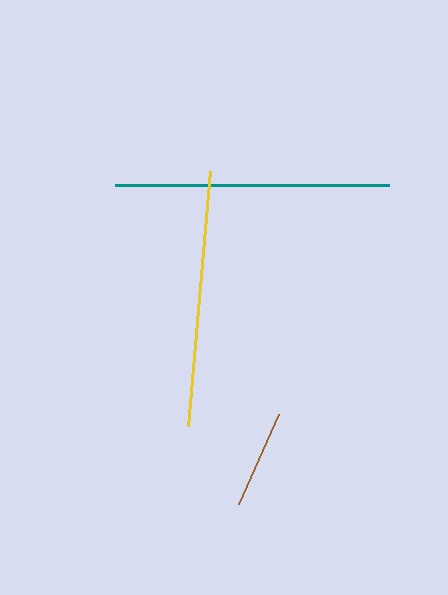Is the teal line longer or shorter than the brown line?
The teal line is longer than the brown line.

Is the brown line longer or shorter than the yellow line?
The yellow line is longer than the brown line.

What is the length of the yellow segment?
The yellow segment is approximately 256 pixels long.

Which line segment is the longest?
The teal line is the longest at approximately 274 pixels.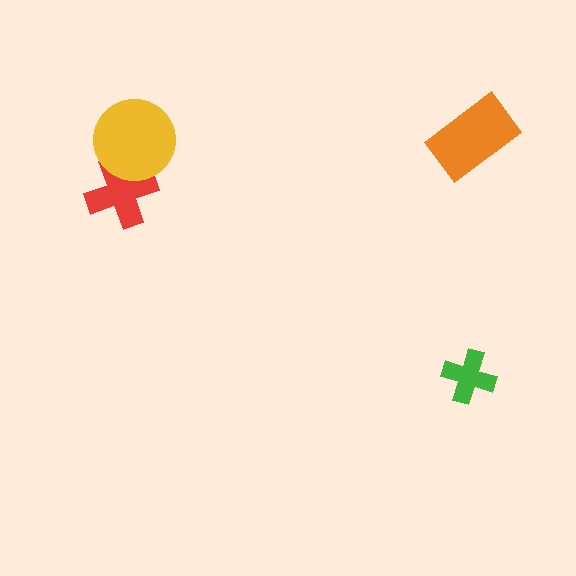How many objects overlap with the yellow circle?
1 object overlaps with the yellow circle.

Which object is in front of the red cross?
The yellow circle is in front of the red cross.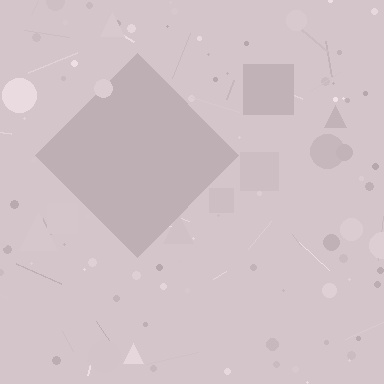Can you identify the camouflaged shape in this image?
The camouflaged shape is a diamond.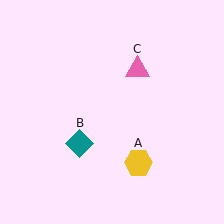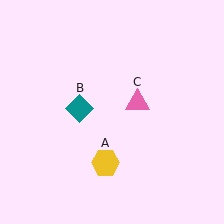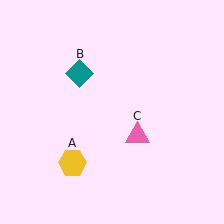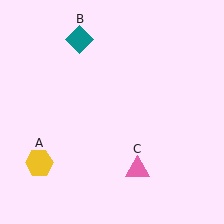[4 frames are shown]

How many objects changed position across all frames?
3 objects changed position: yellow hexagon (object A), teal diamond (object B), pink triangle (object C).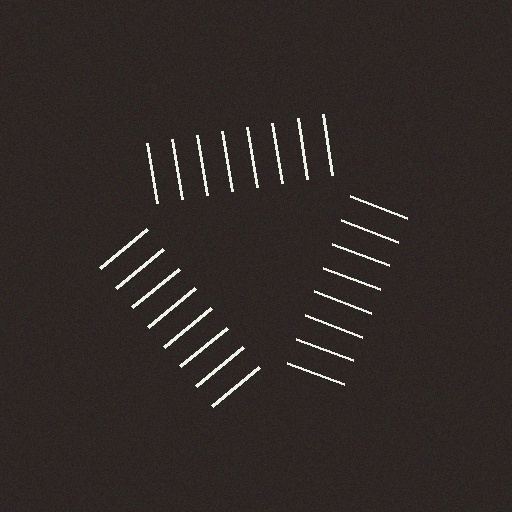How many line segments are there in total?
24 — 8 along each of the 3 edges.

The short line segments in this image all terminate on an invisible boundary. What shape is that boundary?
An illusory triangle — the line segments terminate on its edges but no continuous stroke is drawn.